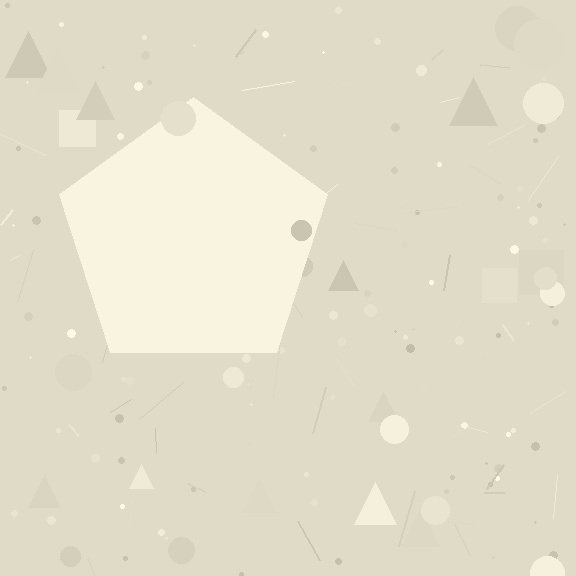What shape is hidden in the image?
A pentagon is hidden in the image.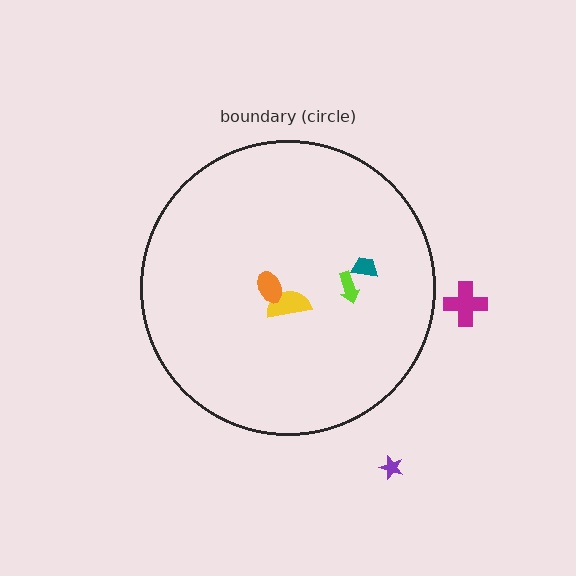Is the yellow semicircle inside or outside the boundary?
Inside.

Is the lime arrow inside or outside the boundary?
Inside.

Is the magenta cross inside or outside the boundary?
Outside.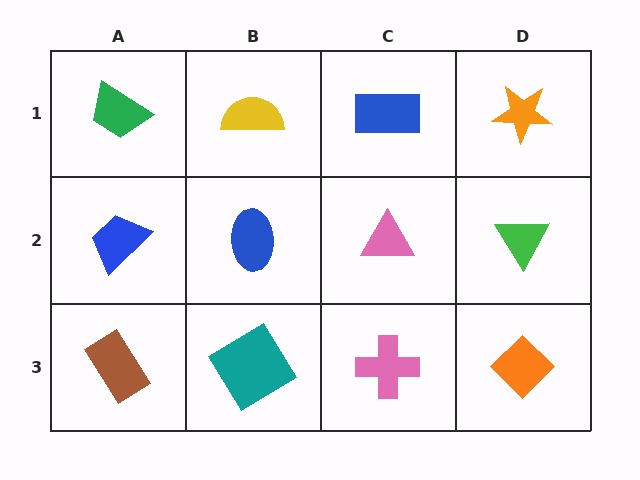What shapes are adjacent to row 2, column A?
A green trapezoid (row 1, column A), a brown rectangle (row 3, column A), a blue ellipse (row 2, column B).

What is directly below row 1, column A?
A blue trapezoid.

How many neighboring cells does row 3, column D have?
2.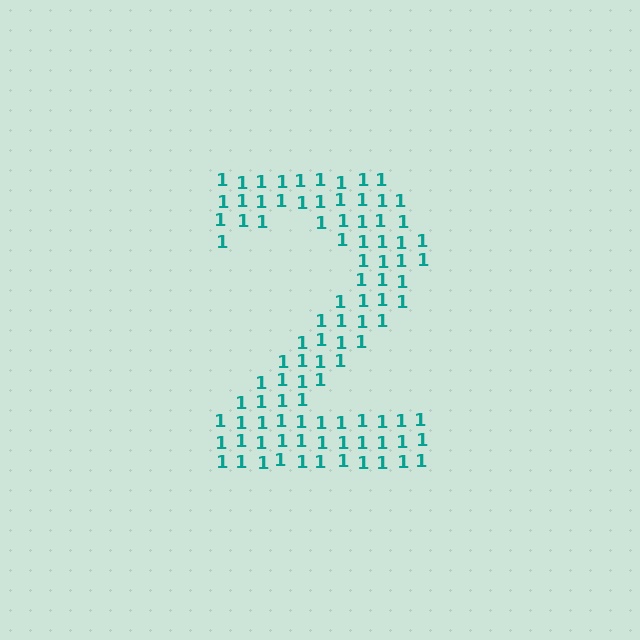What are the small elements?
The small elements are digit 1's.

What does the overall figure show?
The overall figure shows the digit 2.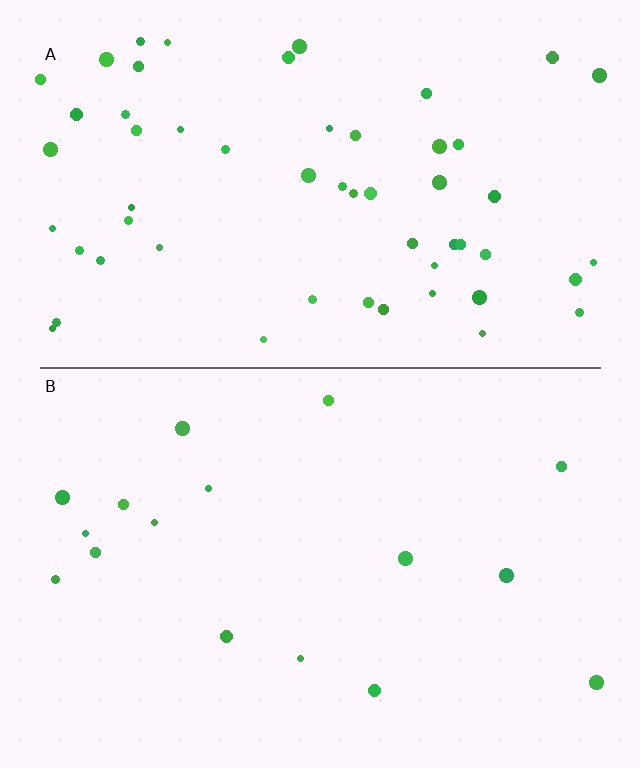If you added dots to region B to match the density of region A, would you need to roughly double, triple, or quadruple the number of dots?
Approximately triple.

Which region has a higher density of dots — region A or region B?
A (the top).